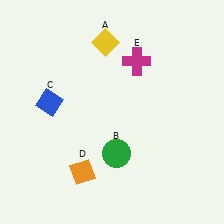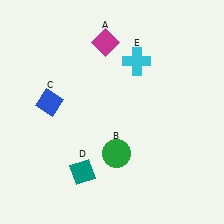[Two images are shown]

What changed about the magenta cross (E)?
In Image 1, E is magenta. In Image 2, it changed to cyan.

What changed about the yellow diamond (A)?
In Image 1, A is yellow. In Image 2, it changed to magenta.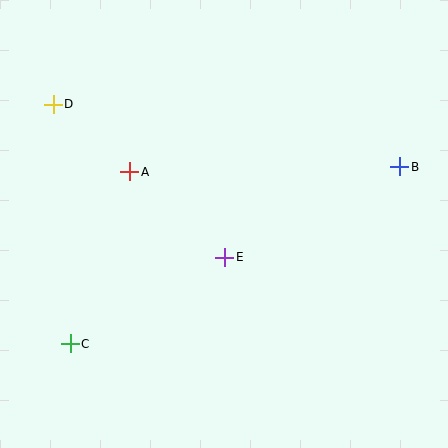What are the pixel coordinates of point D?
Point D is at (53, 104).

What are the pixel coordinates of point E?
Point E is at (225, 257).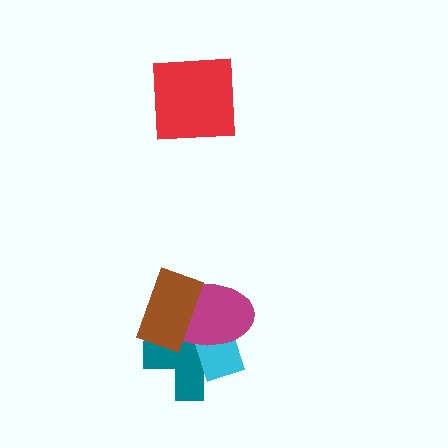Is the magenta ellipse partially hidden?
Yes, it is partially covered by another shape.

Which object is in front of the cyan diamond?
The magenta ellipse is in front of the cyan diamond.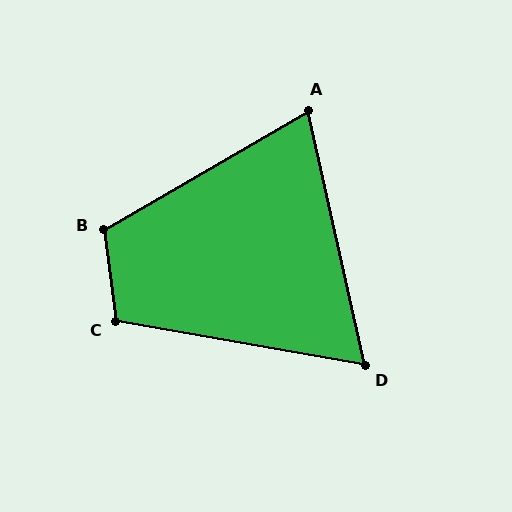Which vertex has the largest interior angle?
B, at approximately 112 degrees.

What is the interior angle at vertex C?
Approximately 108 degrees (obtuse).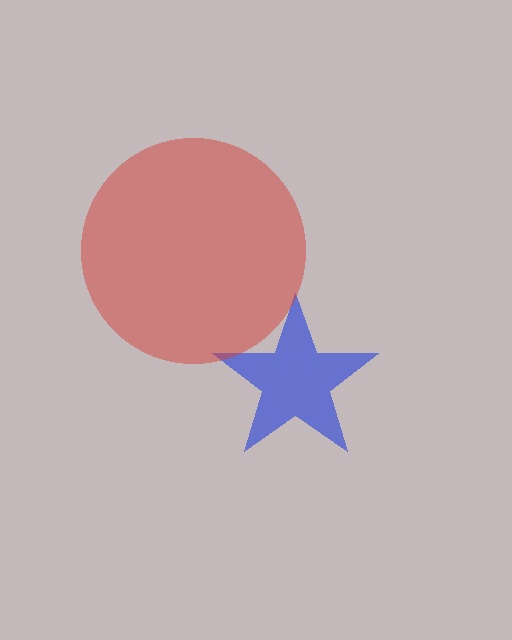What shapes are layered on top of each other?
The layered shapes are: a blue star, a red circle.